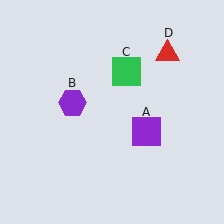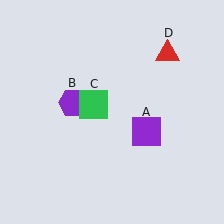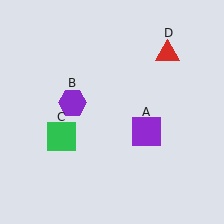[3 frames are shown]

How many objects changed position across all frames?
1 object changed position: green square (object C).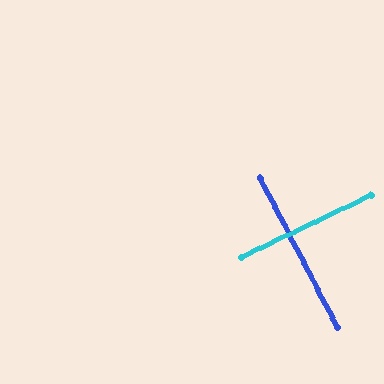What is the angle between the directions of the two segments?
Approximately 88 degrees.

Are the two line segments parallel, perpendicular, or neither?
Perpendicular — they meet at approximately 88°.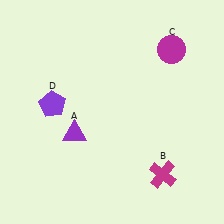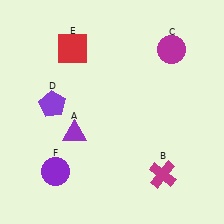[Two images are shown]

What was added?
A red square (E), a purple circle (F) were added in Image 2.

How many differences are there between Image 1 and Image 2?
There are 2 differences between the two images.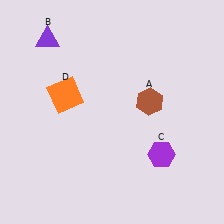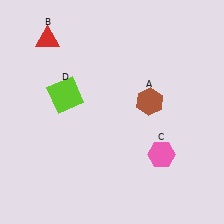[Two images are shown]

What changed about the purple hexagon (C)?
In Image 1, C is purple. In Image 2, it changed to pink.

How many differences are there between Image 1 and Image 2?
There are 3 differences between the two images.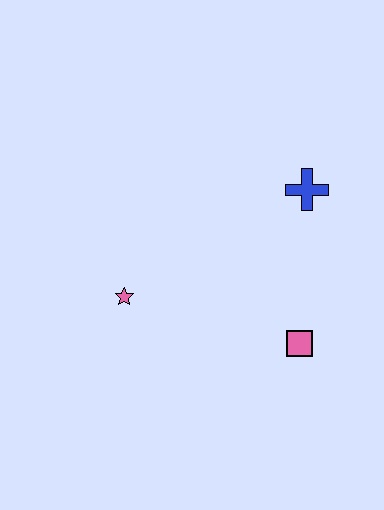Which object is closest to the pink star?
The pink square is closest to the pink star.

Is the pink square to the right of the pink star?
Yes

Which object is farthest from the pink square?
The pink star is farthest from the pink square.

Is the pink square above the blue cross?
No